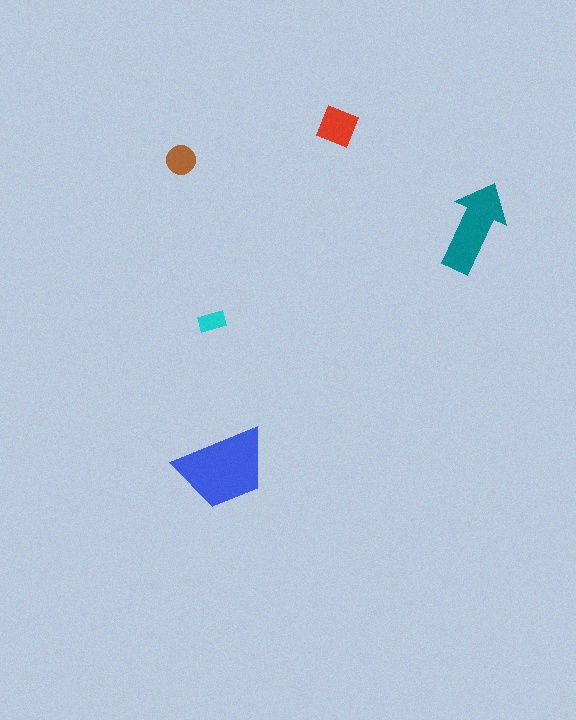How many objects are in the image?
There are 5 objects in the image.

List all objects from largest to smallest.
The blue trapezoid, the teal arrow, the red diamond, the brown circle, the cyan rectangle.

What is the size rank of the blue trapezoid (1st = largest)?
1st.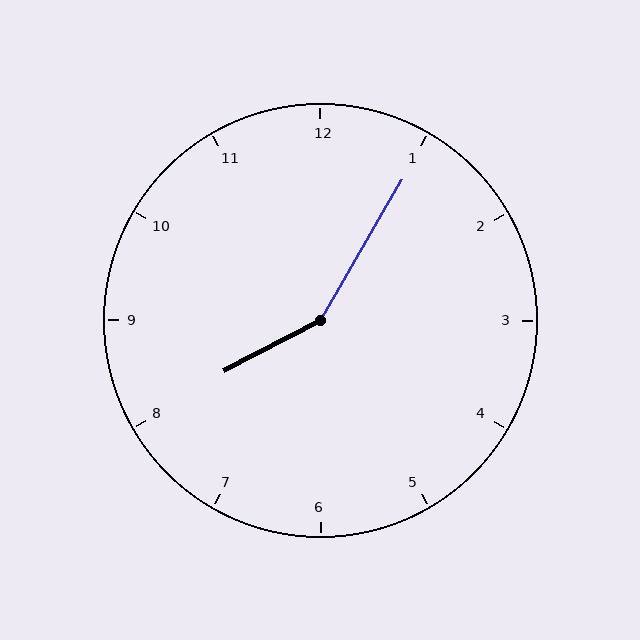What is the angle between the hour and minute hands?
Approximately 148 degrees.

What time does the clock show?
8:05.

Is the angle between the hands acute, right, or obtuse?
It is obtuse.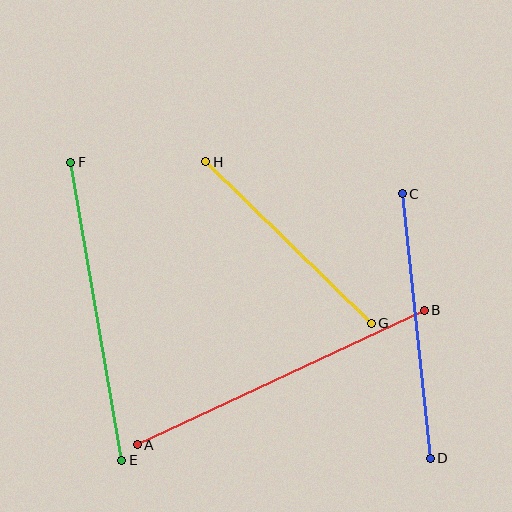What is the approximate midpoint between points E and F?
The midpoint is at approximately (96, 311) pixels.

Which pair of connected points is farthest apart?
Points A and B are farthest apart.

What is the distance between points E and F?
The distance is approximately 302 pixels.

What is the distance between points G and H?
The distance is approximately 231 pixels.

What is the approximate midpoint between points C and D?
The midpoint is at approximately (416, 326) pixels.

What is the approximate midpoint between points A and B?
The midpoint is at approximately (281, 377) pixels.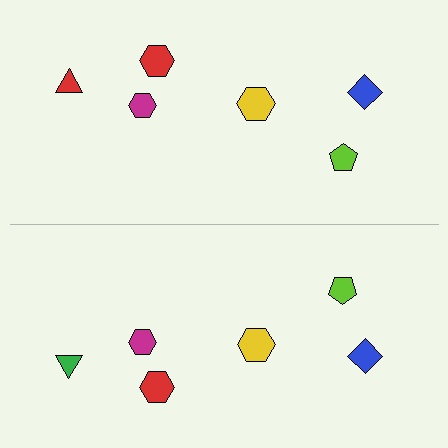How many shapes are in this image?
There are 12 shapes in this image.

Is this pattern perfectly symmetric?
No, the pattern is not perfectly symmetric. The green triangle on the bottom side breaks the symmetry — its mirror counterpart is red.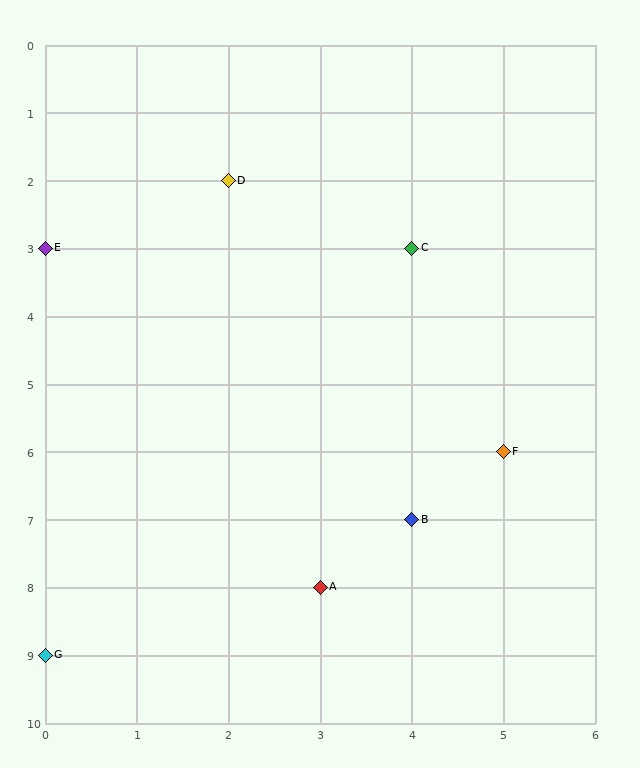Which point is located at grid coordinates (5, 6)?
Point F is at (5, 6).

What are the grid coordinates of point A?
Point A is at grid coordinates (3, 8).